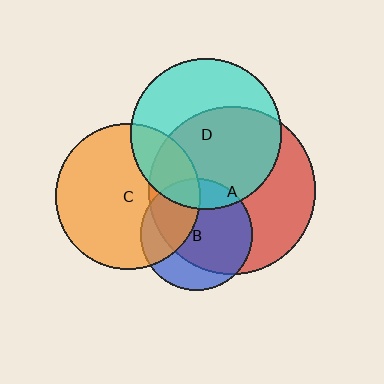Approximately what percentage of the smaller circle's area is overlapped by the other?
Approximately 20%.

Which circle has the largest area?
Circle A (red).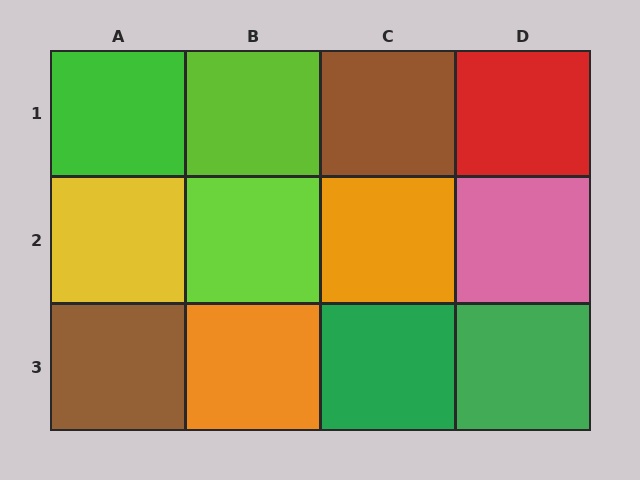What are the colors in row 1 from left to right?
Green, lime, brown, red.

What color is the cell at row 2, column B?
Lime.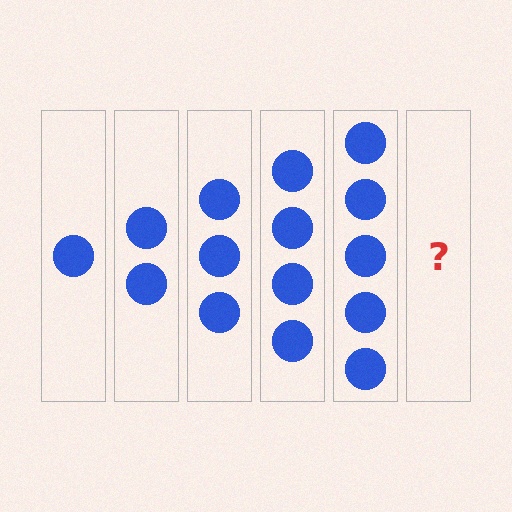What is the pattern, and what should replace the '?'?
The pattern is that each step adds one more circle. The '?' should be 6 circles.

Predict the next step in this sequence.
The next step is 6 circles.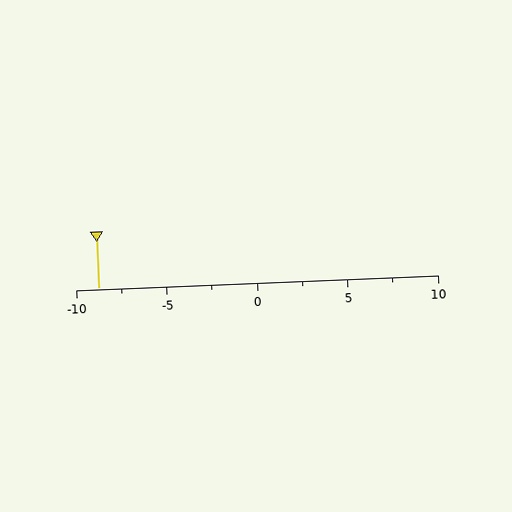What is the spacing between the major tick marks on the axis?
The major ticks are spaced 5 apart.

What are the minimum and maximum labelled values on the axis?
The axis runs from -10 to 10.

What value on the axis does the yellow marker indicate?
The marker indicates approximately -8.8.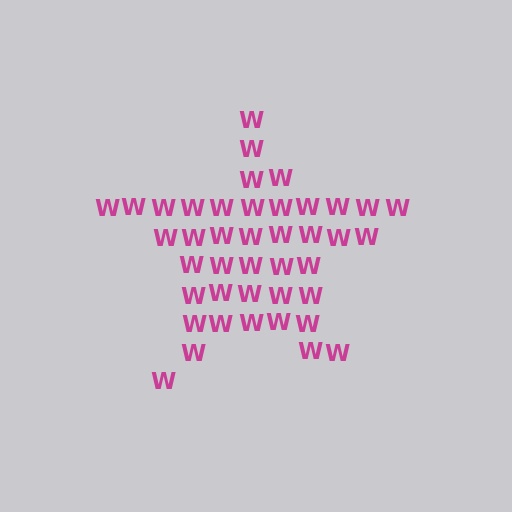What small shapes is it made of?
It is made of small letter W's.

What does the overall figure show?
The overall figure shows a star.